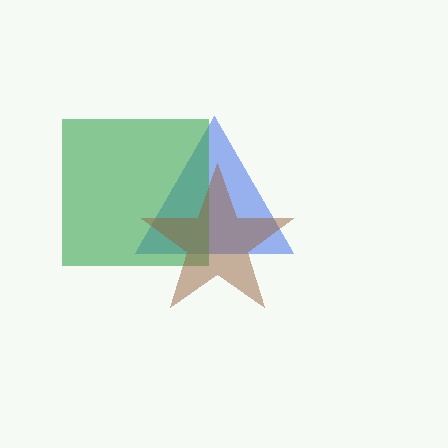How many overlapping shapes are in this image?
There are 3 overlapping shapes in the image.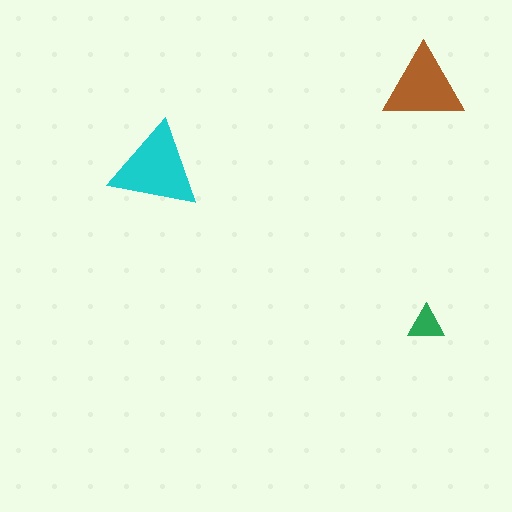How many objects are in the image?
There are 3 objects in the image.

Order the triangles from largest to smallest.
the cyan one, the brown one, the green one.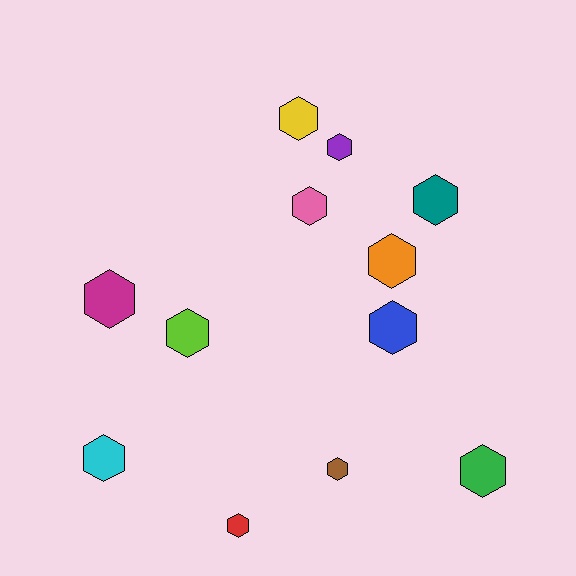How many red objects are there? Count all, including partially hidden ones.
There is 1 red object.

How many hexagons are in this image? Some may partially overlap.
There are 12 hexagons.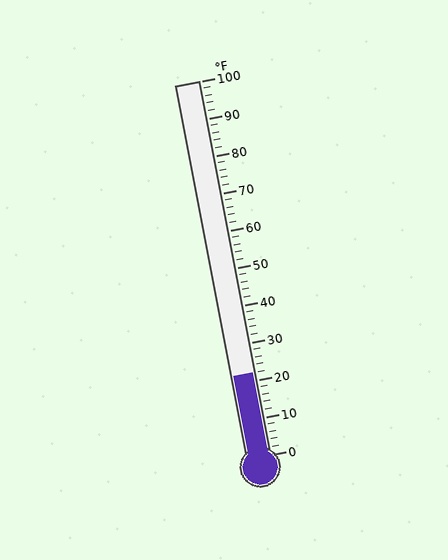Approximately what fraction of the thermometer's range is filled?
The thermometer is filled to approximately 20% of its range.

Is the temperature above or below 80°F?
The temperature is below 80°F.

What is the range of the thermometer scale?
The thermometer scale ranges from 0°F to 100°F.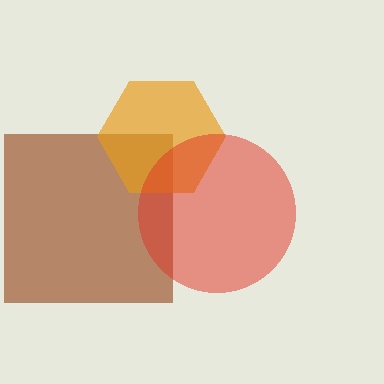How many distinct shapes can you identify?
There are 3 distinct shapes: a brown square, an orange hexagon, a red circle.